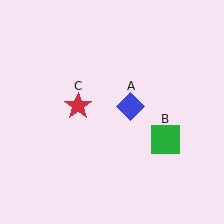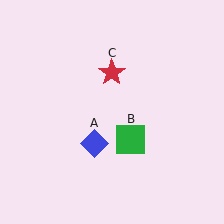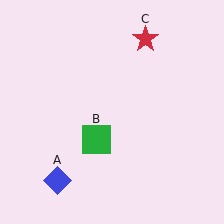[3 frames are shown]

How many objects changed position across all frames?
3 objects changed position: blue diamond (object A), green square (object B), red star (object C).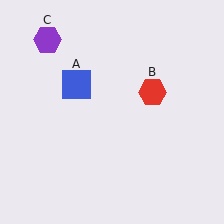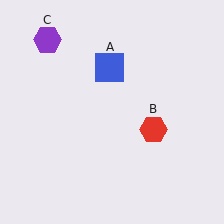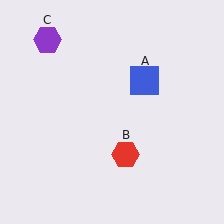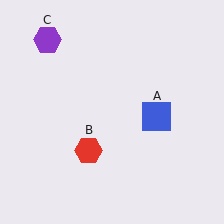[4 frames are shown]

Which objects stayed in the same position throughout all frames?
Purple hexagon (object C) remained stationary.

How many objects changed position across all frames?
2 objects changed position: blue square (object A), red hexagon (object B).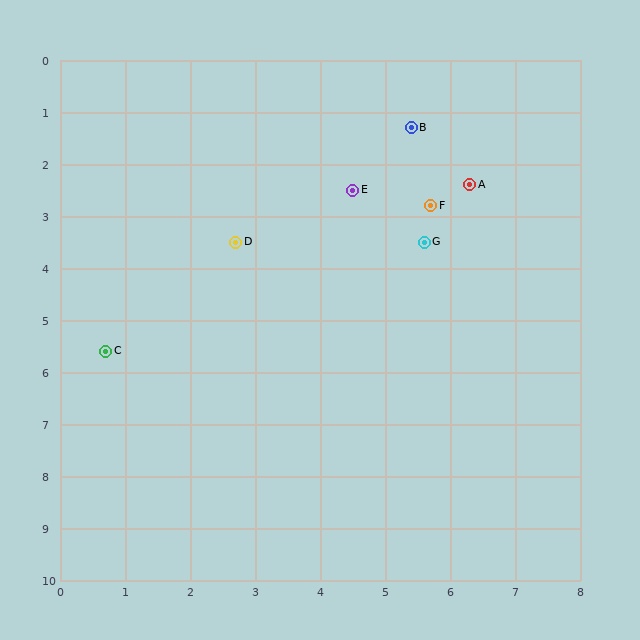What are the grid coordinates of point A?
Point A is at approximately (6.3, 2.4).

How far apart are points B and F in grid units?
Points B and F are about 1.5 grid units apart.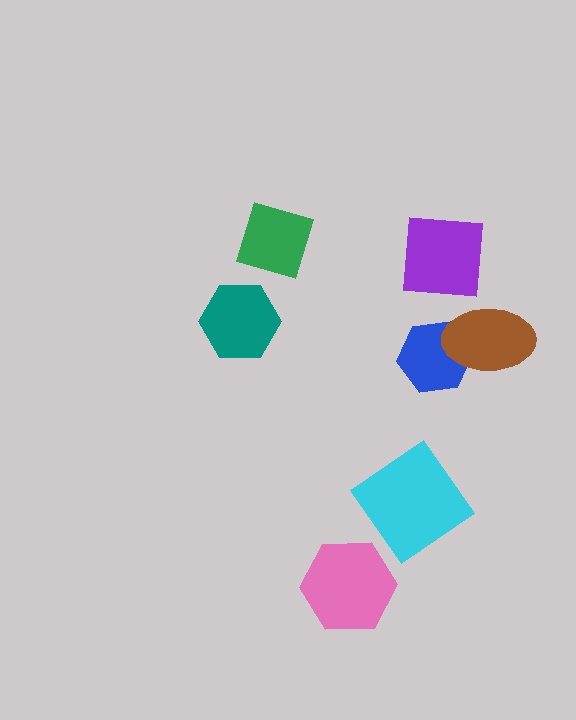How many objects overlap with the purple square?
0 objects overlap with the purple square.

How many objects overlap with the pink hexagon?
0 objects overlap with the pink hexagon.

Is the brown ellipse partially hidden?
No, no other shape covers it.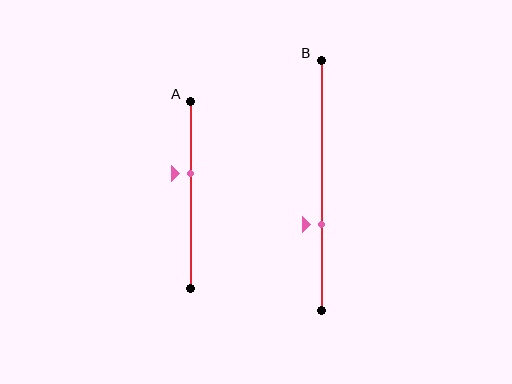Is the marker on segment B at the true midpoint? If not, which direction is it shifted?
No, the marker on segment B is shifted downward by about 16% of the segment length.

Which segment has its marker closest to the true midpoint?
Segment A has its marker closest to the true midpoint.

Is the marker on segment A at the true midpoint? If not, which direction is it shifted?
No, the marker on segment A is shifted upward by about 11% of the segment length.